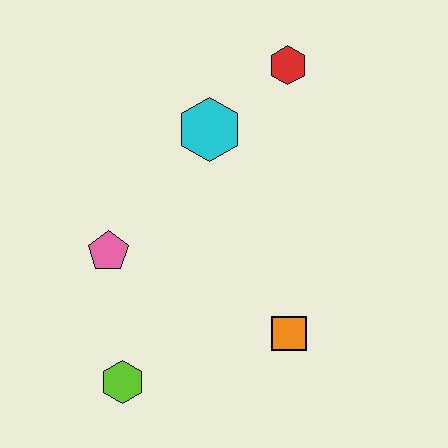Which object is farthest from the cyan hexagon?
The lime hexagon is farthest from the cyan hexagon.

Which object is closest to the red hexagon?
The cyan hexagon is closest to the red hexagon.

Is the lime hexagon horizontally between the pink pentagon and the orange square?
Yes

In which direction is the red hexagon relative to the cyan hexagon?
The red hexagon is to the right of the cyan hexagon.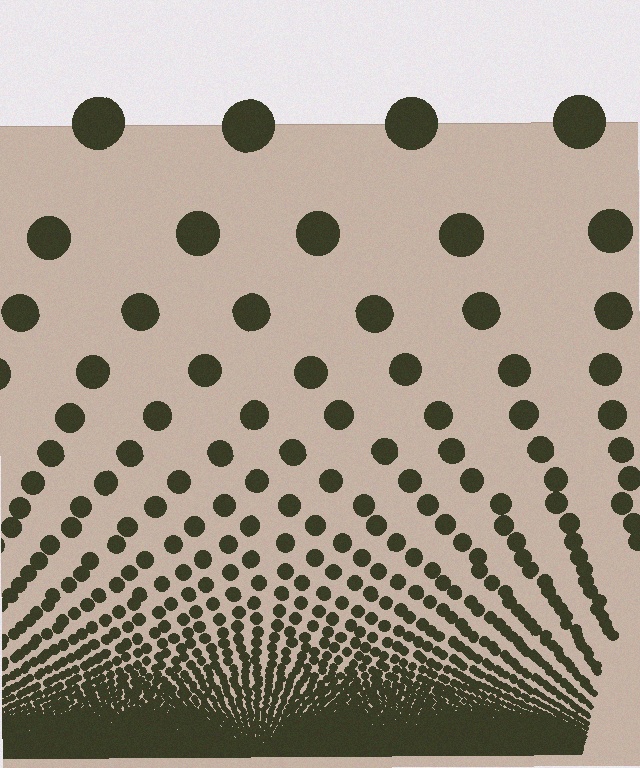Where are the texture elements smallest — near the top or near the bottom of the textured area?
Near the bottom.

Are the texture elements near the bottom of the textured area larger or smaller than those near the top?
Smaller. The gradient is inverted — elements near the bottom are smaller and denser.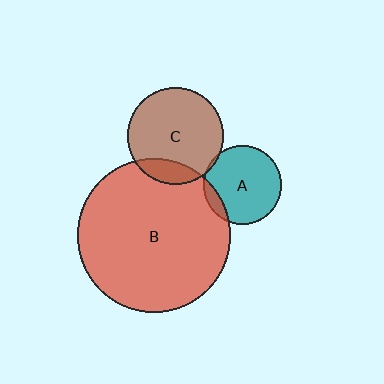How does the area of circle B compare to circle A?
Approximately 3.8 times.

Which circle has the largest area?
Circle B (red).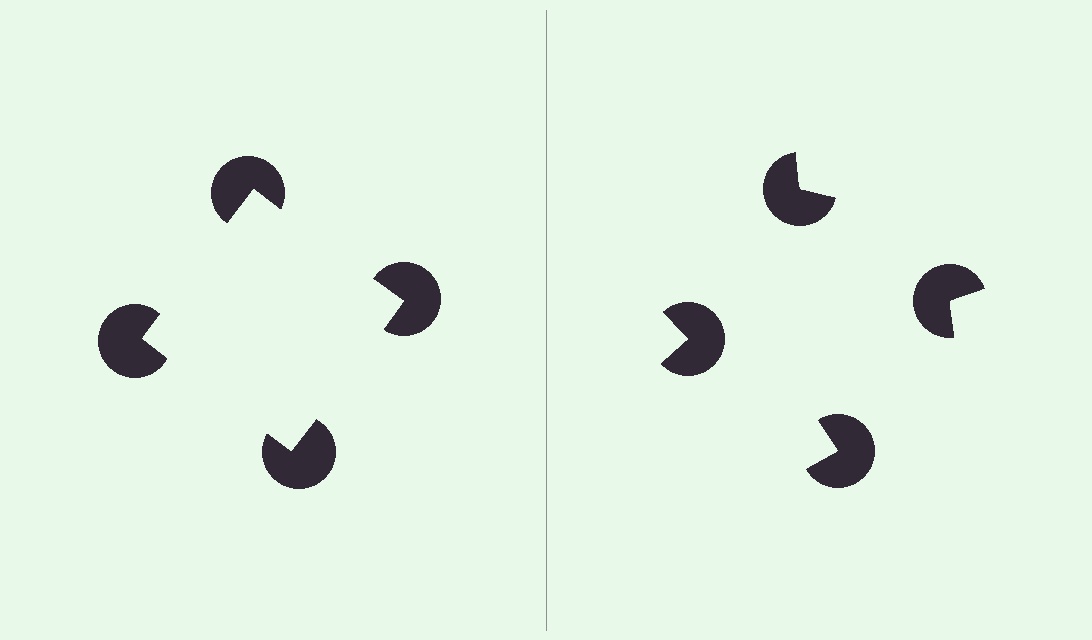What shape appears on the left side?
An illusory square.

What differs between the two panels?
The pac-man discs are positioned identically on both sides; only the wedge orientations differ. On the left they align to a square; on the right they are misaligned.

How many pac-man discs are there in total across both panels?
8 — 4 on each side.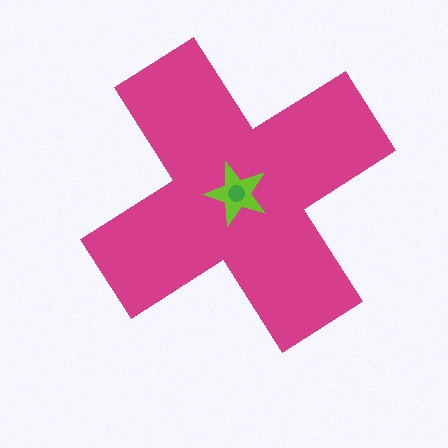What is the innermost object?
The green circle.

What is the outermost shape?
The magenta cross.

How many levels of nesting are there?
3.